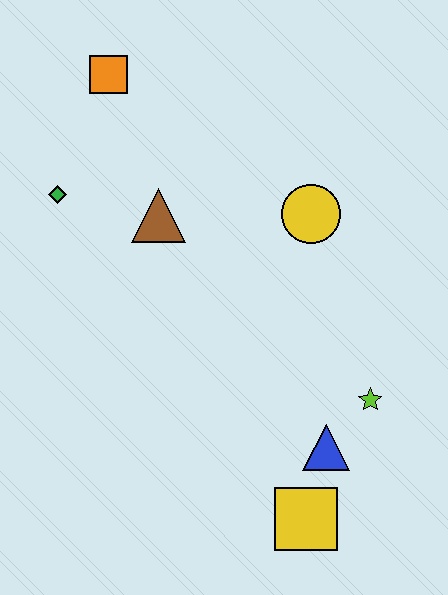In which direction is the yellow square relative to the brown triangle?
The yellow square is below the brown triangle.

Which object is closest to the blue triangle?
The lime star is closest to the blue triangle.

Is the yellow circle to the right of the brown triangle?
Yes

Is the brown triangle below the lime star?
No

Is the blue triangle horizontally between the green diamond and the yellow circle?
No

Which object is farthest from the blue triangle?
The orange square is farthest from the blue triangle.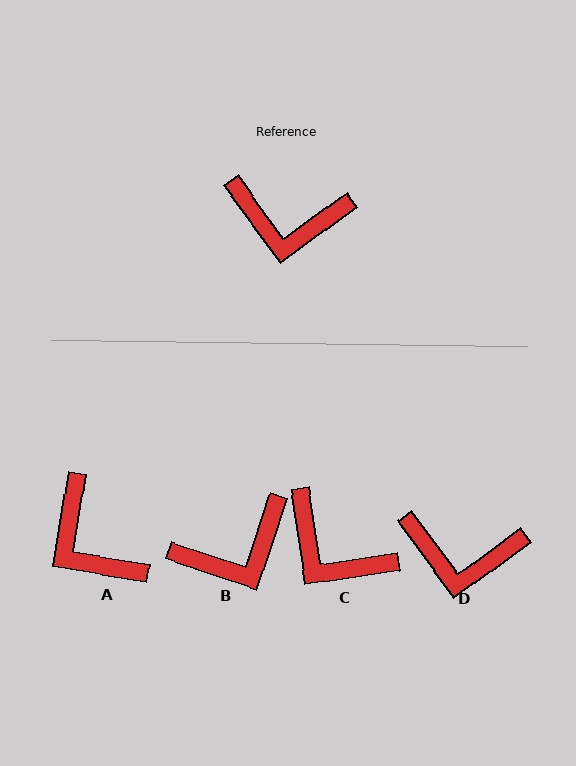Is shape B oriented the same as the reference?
No, it is off by about 35 degrees.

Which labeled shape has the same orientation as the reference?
D.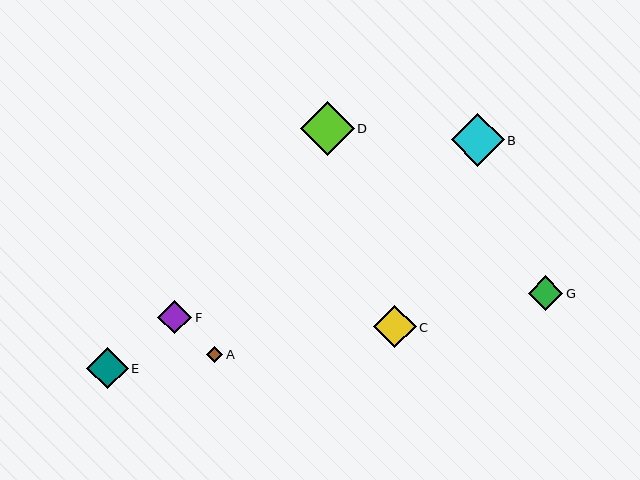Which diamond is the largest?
Diamond D is the largest with a size of approximately 54 pixels.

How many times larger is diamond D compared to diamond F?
Diamond D is approximately 1.6 times the size of diamond F.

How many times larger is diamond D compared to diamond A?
Diamond D is approximately 3.2 times the size of diamond A.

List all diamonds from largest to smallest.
From largest to smallest: D, B, C, E, G, F, A.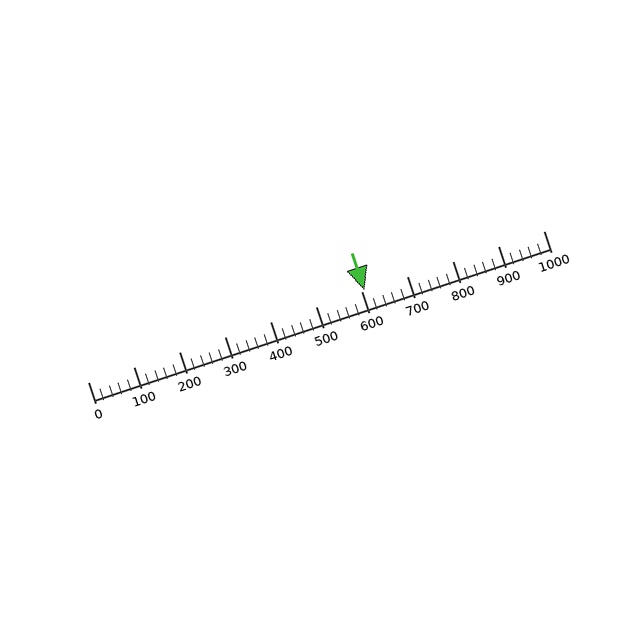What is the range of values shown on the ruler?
The ruler shows values from 0 to 1000.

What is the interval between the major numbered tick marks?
The major tick marks are spaced 100 units apart.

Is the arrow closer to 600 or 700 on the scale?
The arrow is closer to 600.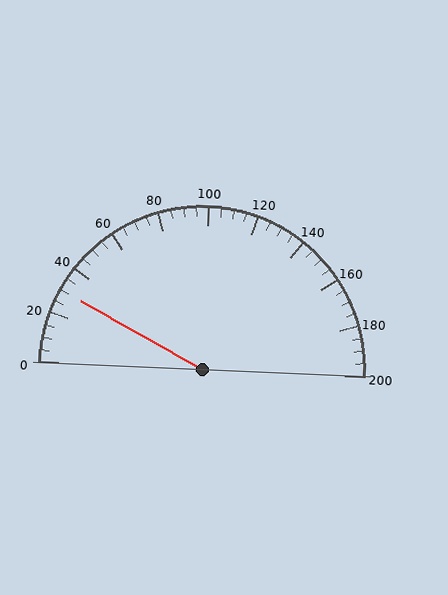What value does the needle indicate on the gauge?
The needle indicates approximately 30.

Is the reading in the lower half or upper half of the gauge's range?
The reading is in the lower half of the range (0 to 200).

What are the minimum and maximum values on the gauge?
The gauge ranges from 0 to 200.